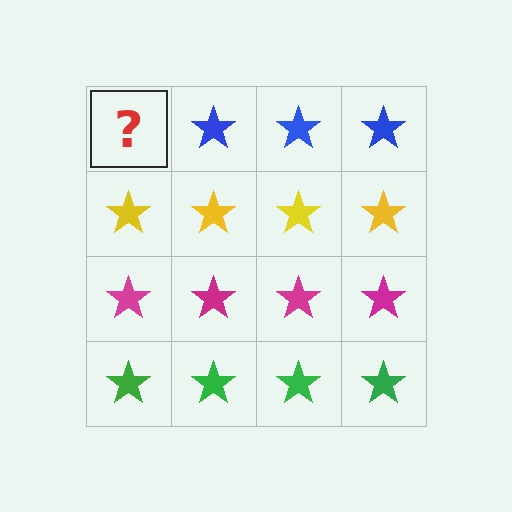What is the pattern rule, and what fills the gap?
The rule is that each row has a consistent color. The gap should be filled with a blue star.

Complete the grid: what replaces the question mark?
The question mark should be replaced with a blue star.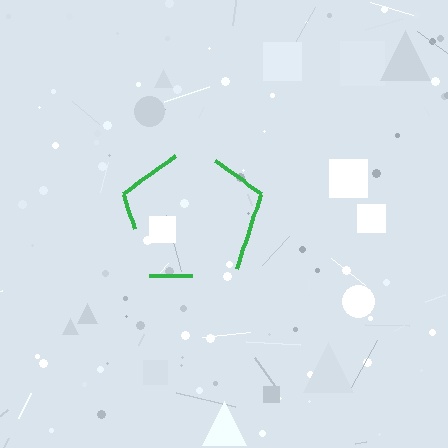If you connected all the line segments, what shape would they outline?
They would outline a pentagon.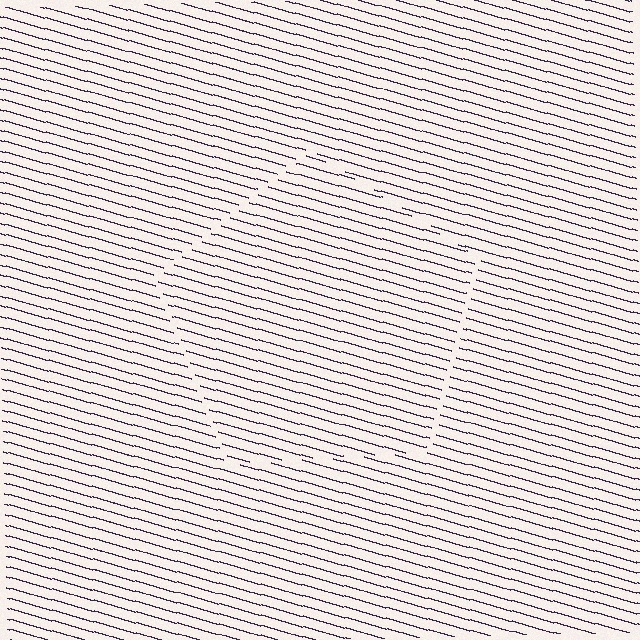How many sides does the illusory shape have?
5 sides — the line-ends trace a pentagon.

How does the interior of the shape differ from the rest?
The interior of the shape contains the same grating, shifted by half a period — the contour is defined by the phase discontinuity where line-ends from the inner and outer gratings abut.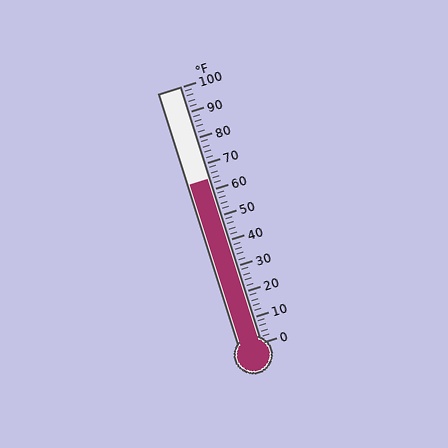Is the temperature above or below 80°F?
The temperature is below 80°F.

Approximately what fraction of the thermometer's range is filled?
The thermometer is filled to approximately 65% of its range.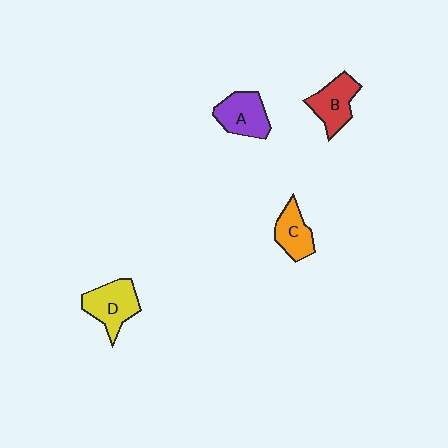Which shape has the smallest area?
Shape C (orange).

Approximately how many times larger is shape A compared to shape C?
Approximately 1.2 times.